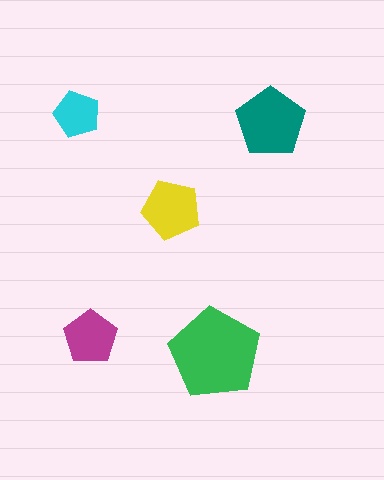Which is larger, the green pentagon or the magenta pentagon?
The green one.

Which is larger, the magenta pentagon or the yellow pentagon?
The yellow one.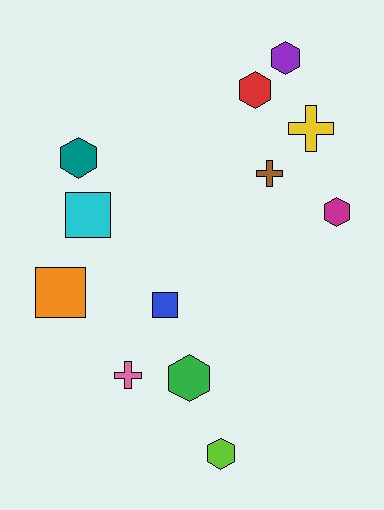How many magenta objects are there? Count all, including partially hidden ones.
There is 1 magenta object.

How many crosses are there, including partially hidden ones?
There are 3 crosses.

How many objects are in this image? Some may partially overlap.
There are 12 objects.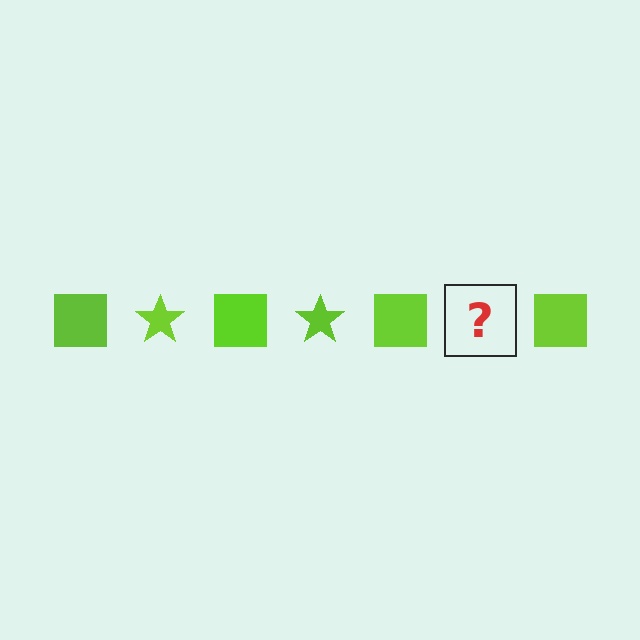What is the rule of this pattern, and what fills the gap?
The rule is that the pattern cycles through square, star shapes in lime. The gap should be filled with a lime star.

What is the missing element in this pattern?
The missing element is a lime star.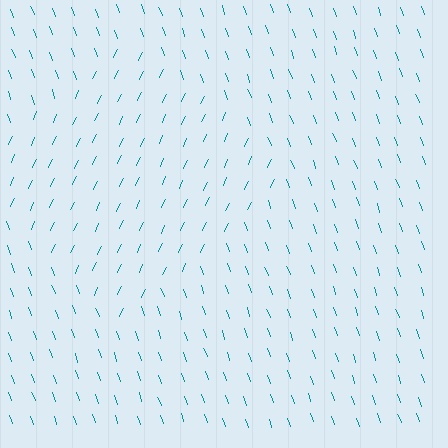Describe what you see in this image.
The image is filled with small teal line segments. A diamond region in the image has lines oriented differently from the surrounding lines, creating a visible texture boundary.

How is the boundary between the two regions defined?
The boundary is defined purely by a change in line orientation (approximately 45 degrees difference). All lines are the same color and thickness.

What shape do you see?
I see a diamond.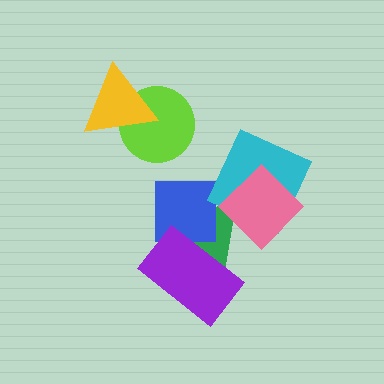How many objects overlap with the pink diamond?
2 objects overlap with the pink diamond.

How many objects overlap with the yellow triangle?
1 object overlaps with the yellow triangle.